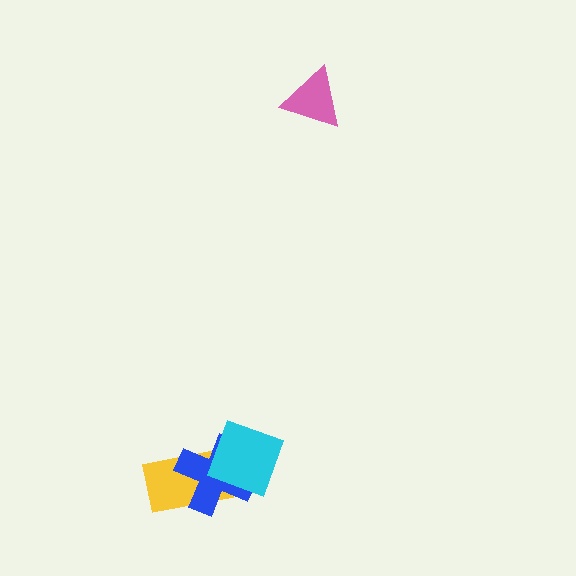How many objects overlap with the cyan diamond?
2 objects overlap with the cyan diamond.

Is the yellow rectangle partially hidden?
Yes, it is partially covered by another shape.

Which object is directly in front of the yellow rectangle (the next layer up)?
The blue cross is directly in front of the yellow rectangle.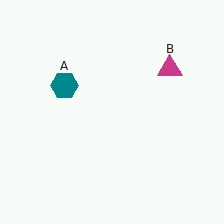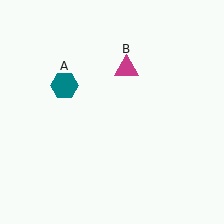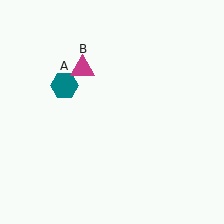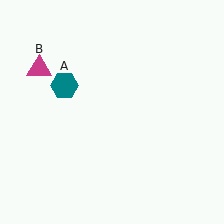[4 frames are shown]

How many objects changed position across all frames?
1 object changed position: magenta triangle (object B).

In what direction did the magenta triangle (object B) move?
The magenta triangle (object B) moved left.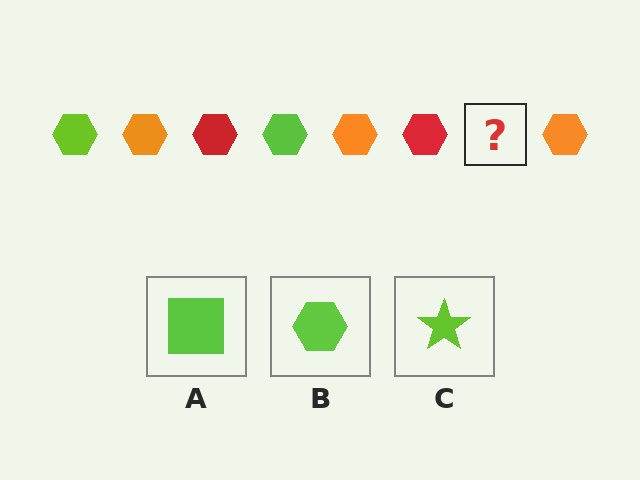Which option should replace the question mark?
Option B.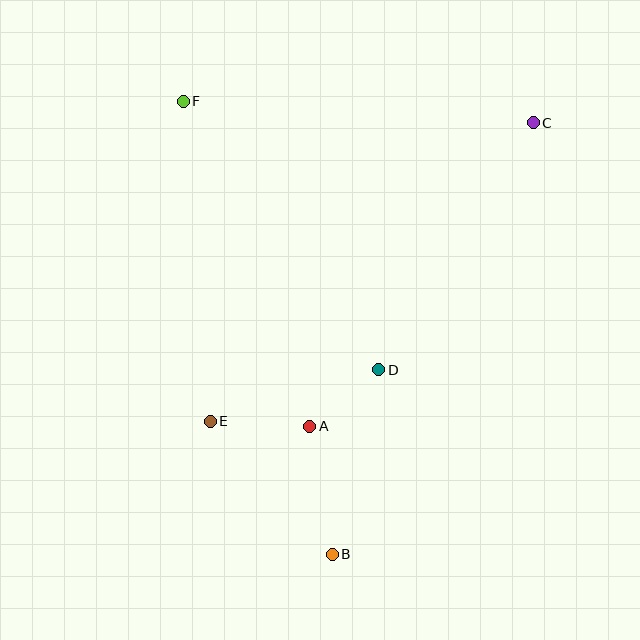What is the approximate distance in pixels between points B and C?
The distance between B and C is approximately 476 pixels.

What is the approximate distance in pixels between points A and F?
The distance between A and F is approximately 349 pixels.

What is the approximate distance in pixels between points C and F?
The distance between C and F is approximately 351 pixels.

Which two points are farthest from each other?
Points B and F are farthest from each other.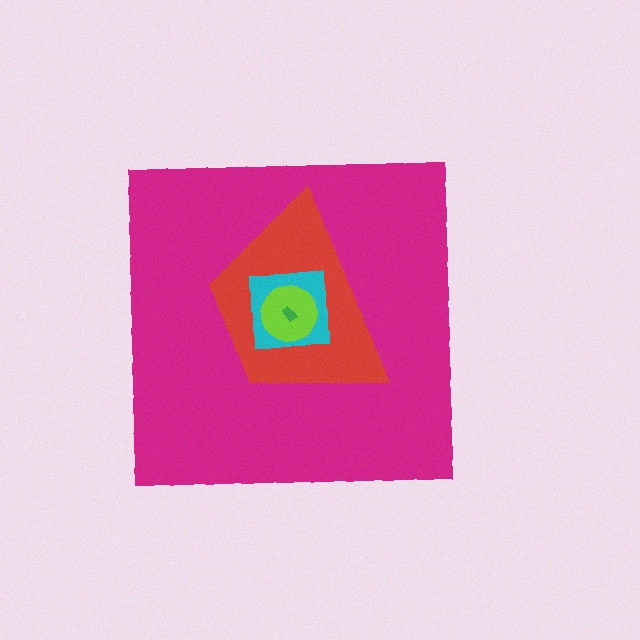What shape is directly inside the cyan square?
The lime circle.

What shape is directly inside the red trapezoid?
The cyan square.